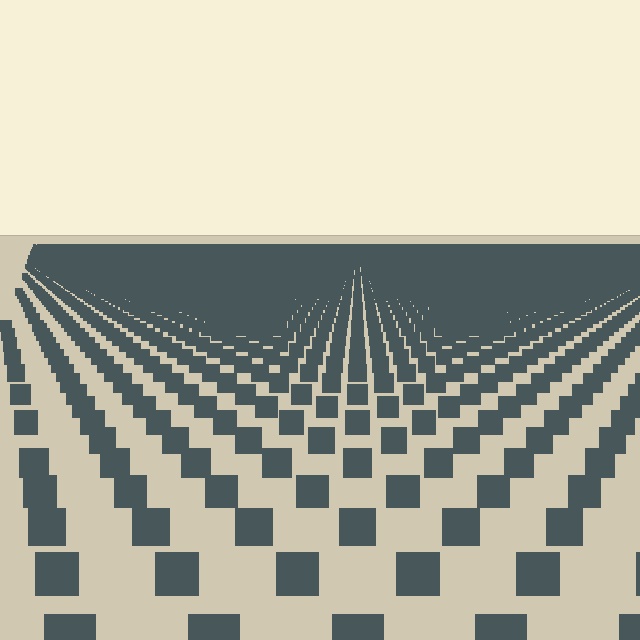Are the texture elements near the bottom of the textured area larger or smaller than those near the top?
Larger. Near the bottom, elements are closer to the viewer and appear at a bigger on-screen size.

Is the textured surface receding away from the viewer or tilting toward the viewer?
The surface is receding away from the viewer. Texture elements get smaller and denser toward the top.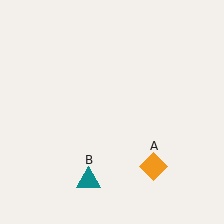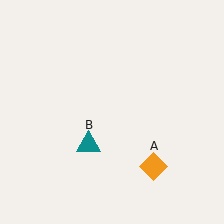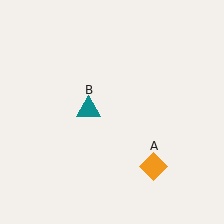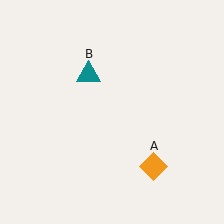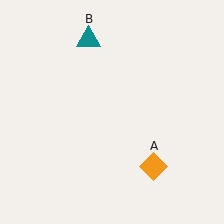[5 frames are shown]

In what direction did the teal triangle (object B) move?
The teal triangle (object B) moved up.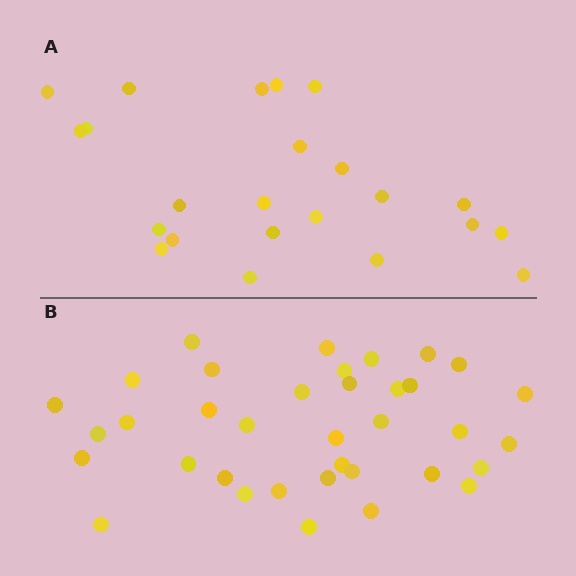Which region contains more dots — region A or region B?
Region B (the bottom region) has more dots.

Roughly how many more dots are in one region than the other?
Region B has approximately 15 more dots than region A.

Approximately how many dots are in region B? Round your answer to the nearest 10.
About 40 dots. (The exact count is 36, which rounds to 40.)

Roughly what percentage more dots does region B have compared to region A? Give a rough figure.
About 55% more.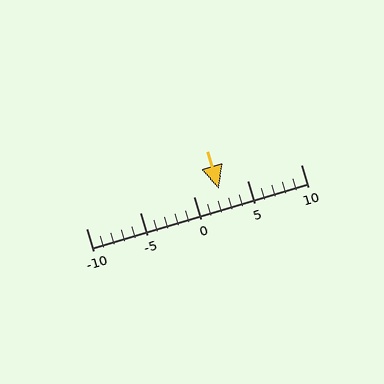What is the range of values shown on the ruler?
The ruler shows values from -10 to 10.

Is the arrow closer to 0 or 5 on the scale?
The arrow is closer to 0.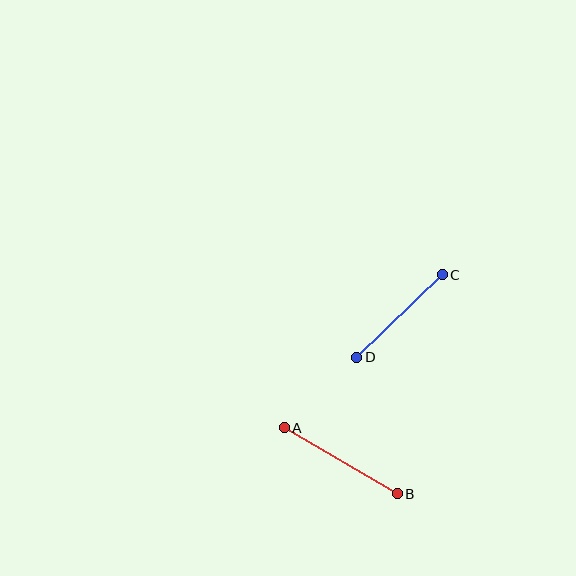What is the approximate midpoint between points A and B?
The midpoint is at approximately (341, 461) pixels.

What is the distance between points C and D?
The distance is approximately 119 pixels.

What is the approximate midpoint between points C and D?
The midpoint is at approximately (399, 316) pixels.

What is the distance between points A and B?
The distance is approximately 131 pixels.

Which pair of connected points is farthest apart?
Points A and B are farthest apart.